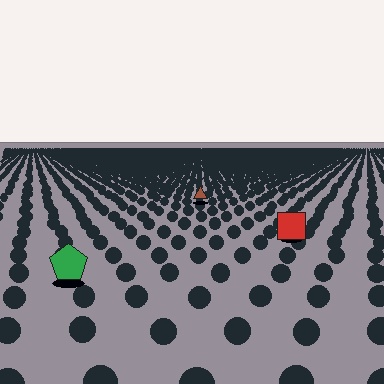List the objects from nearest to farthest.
From nearest to farthest: the green pentagon, the red square, the brown triangle.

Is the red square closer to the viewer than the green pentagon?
No. The green pentagon is closer — you can tell from the texture gradient: the ground texture is coarser near it.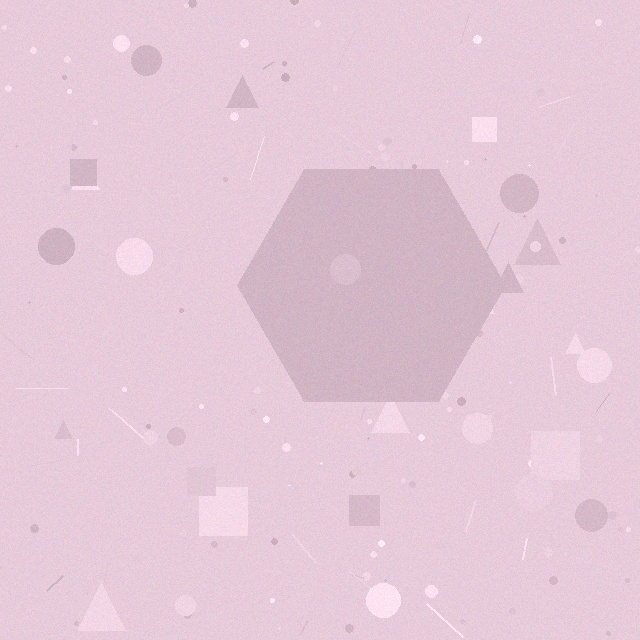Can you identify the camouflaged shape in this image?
The camouflaged shape is a hexagon.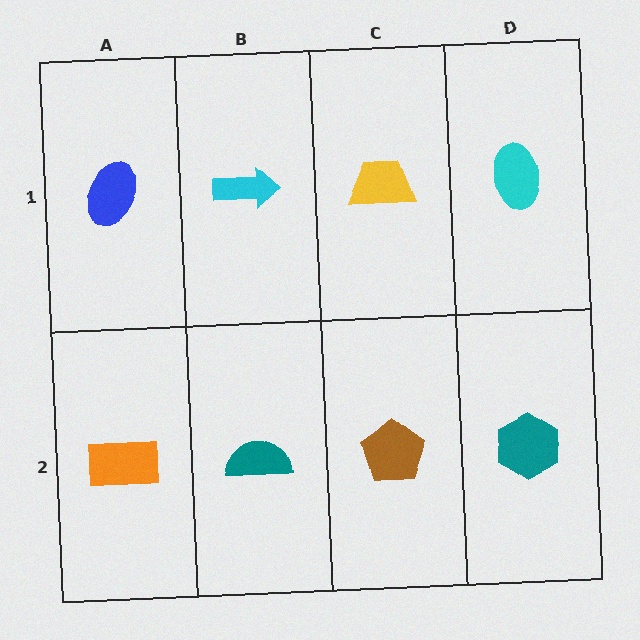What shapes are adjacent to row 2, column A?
A blue ellipse (row 1, column A), a teal semicircle (row 2, column B).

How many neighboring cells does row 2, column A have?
2.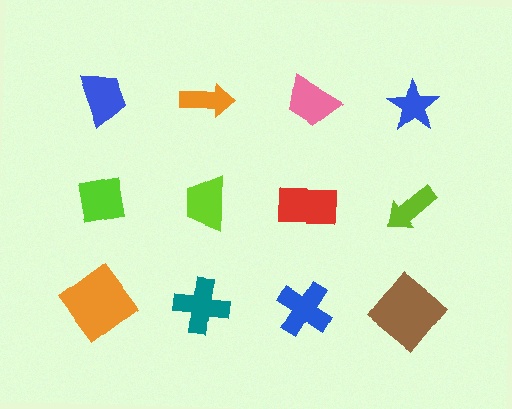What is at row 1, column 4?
A blue star.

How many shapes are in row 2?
4 shapes.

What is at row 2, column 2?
A lime trapezoid.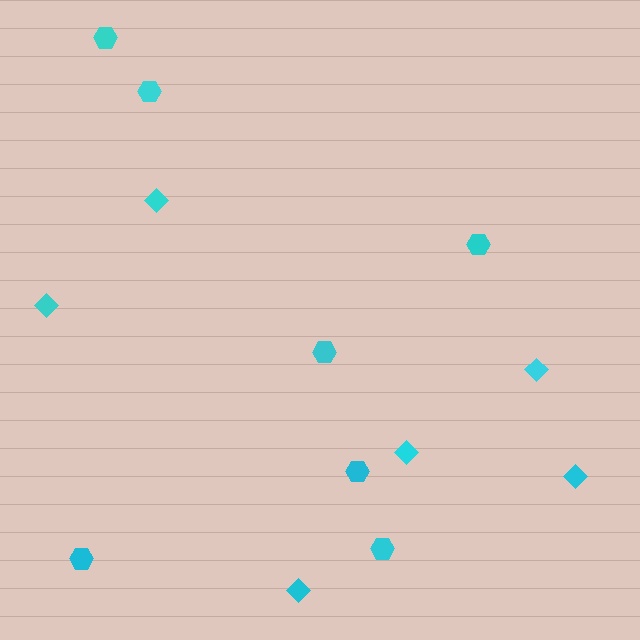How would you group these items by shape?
There are 2 groups: one group of hexagons (7) and one group of diamonds (6).